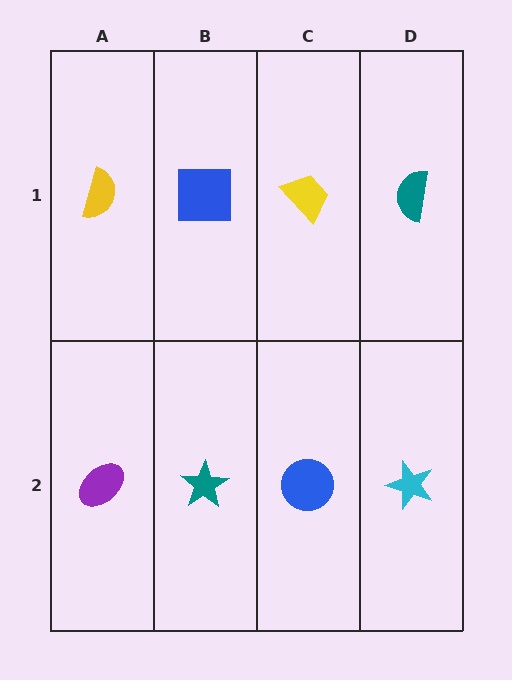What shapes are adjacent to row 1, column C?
A blue circle (row 2, column C), a blue square (row 1, column B), a teal semicircle (row 1, column D).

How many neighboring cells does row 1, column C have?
3.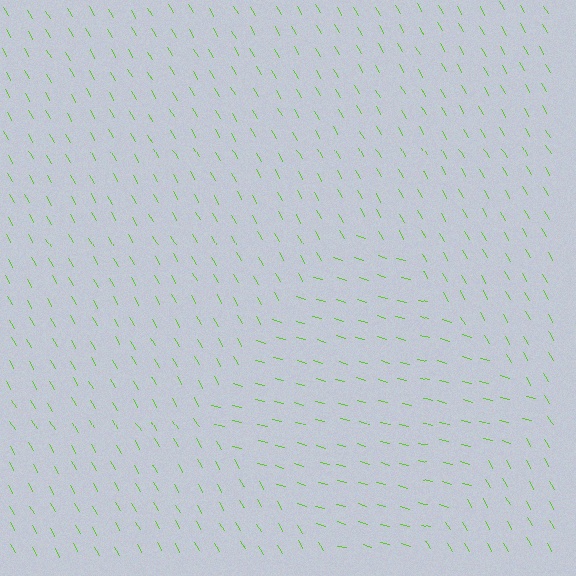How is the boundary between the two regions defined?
The boundary is defined purely by a change in line orientation (approximately 45 degrees difference). All lines are the same color and thickness.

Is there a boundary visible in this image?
Yes, there is a texture boundary formed by a change in line orientation.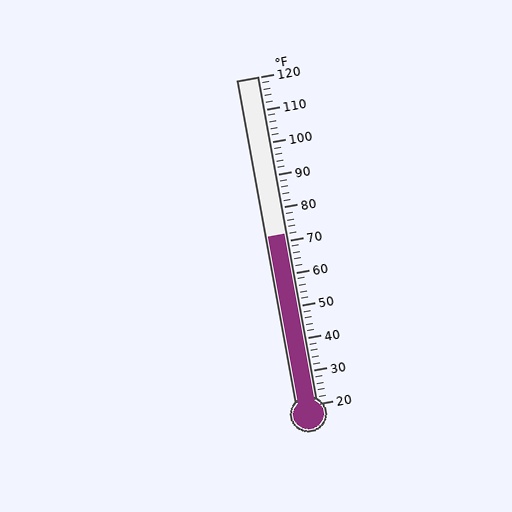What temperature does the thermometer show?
The thermometer shows approximately 72°F.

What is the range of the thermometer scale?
The thermometer scale ranges from 20°F to 120°F.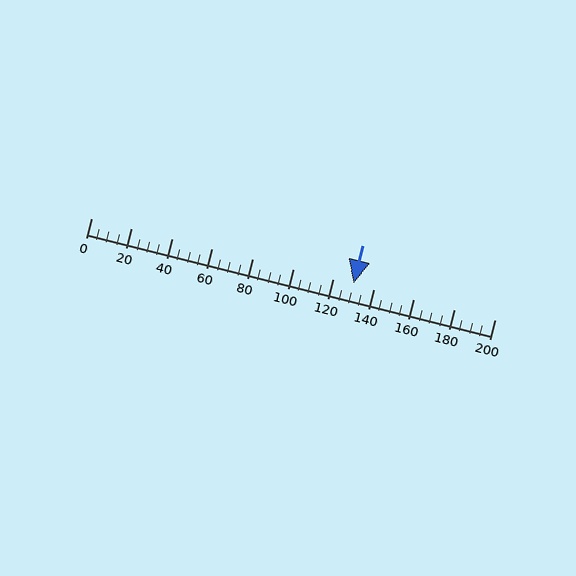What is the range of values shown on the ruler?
The ruler shows values from 0 to 200.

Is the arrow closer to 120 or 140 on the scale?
The arrow is closer to 140.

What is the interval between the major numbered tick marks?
The major tick marks are spaced 20 units apart.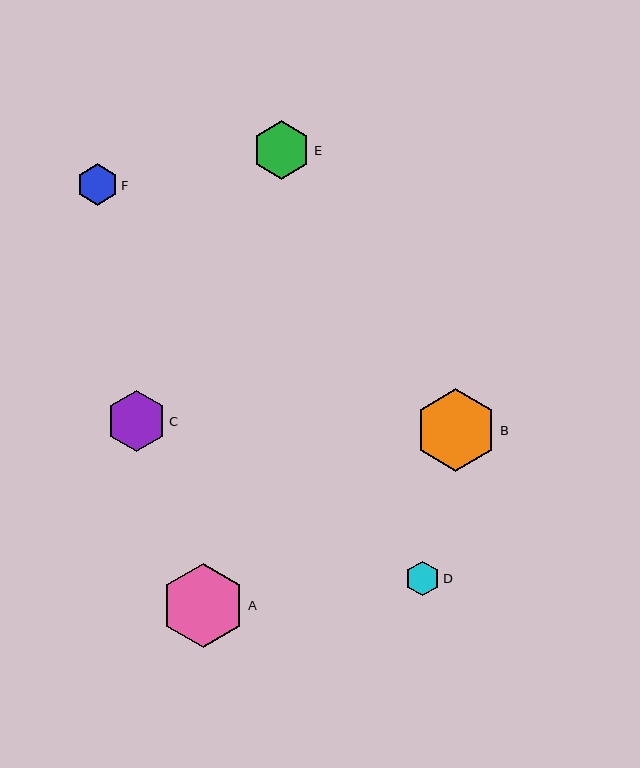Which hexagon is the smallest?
Hexagon D is the smallest with a size of approximately 34 pixels.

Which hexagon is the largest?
Hexagon A is the largest with a size of approximately 84 pixels.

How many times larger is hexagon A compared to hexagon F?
Hexagon A is approximately 2.0 times the size of hexagon F.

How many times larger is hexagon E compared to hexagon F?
Hexagon E is approximately 1.4 times the size of hexagon F.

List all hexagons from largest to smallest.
From largest to smallest: A, B, C, E, F, D.